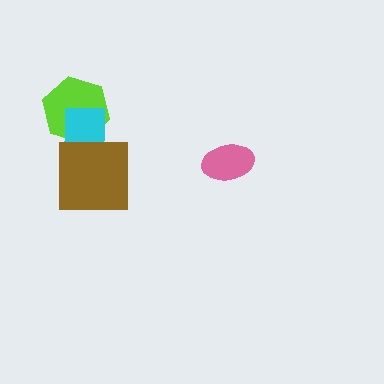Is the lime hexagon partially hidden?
Yes, it is partially covered by another shape.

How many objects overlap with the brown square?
1 object overlaps with the brown square.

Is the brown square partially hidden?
No, no other shape covers it.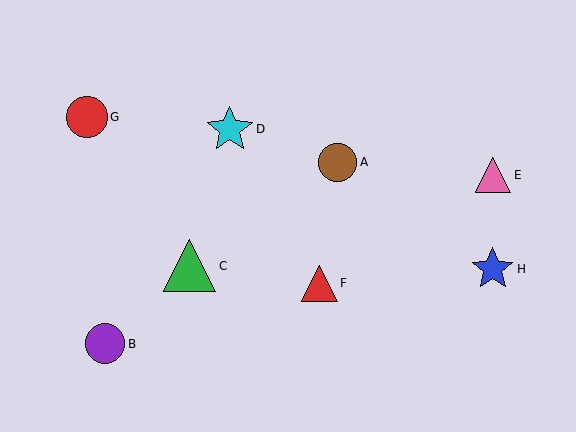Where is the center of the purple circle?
The center of the purple circle is at (105, 344).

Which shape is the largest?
The green triangle (labeled C) is the largest.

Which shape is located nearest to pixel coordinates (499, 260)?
The blue star (labeled H) at (493, 269) is nearest to that location.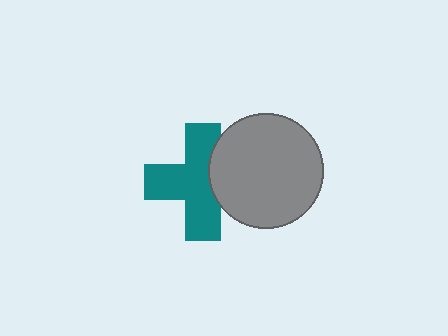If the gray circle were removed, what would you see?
You would see the complete teal cross.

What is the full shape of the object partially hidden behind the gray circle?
The partially hidden object is a teal cross.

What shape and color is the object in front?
The object in front is a gray circle.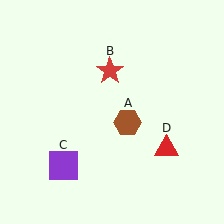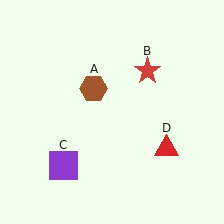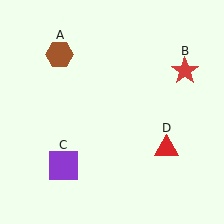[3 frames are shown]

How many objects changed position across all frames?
2 objects changed position: brown hexagon (object A), red star (object B).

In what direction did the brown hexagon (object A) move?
The brown hexagon (object A) moved up and to the left.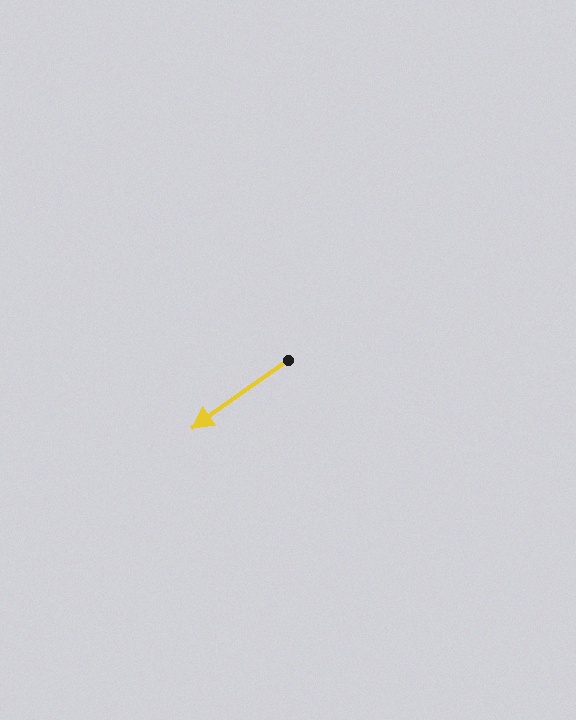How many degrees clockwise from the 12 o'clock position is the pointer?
Approximately 234 degrees.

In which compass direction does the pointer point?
Southwest.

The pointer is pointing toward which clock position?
Roughly 8 o'clock.